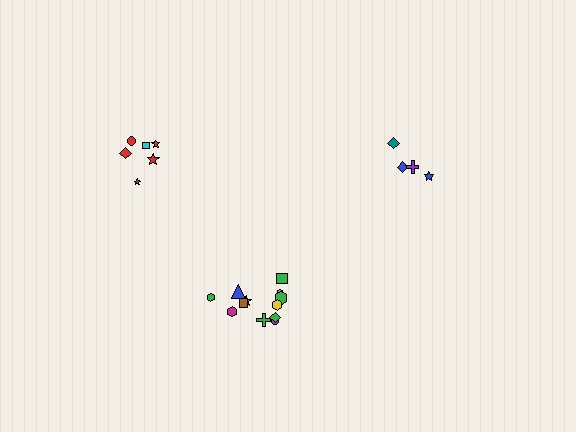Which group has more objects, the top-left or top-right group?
The top-left group.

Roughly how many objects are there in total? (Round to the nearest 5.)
Roughly 20 objects in total.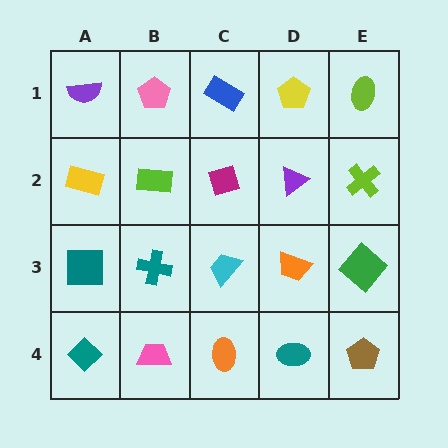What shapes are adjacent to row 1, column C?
A magenta diamond (row 2, column C), a pink pentagon (row 1, column B), a yellow pentagon (row 1, column D).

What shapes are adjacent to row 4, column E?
A green diamond (row 3, column E), a teal ellipse (row 4, column D).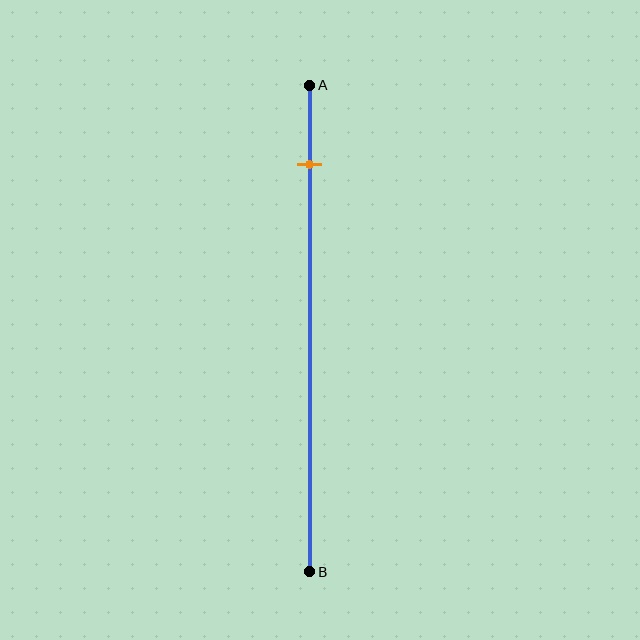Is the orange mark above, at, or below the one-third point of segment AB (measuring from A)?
The orange mark is above the one-third point of segment AB.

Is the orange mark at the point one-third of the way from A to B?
No, the mark is at about 15% from A, not at the 33% one-third point.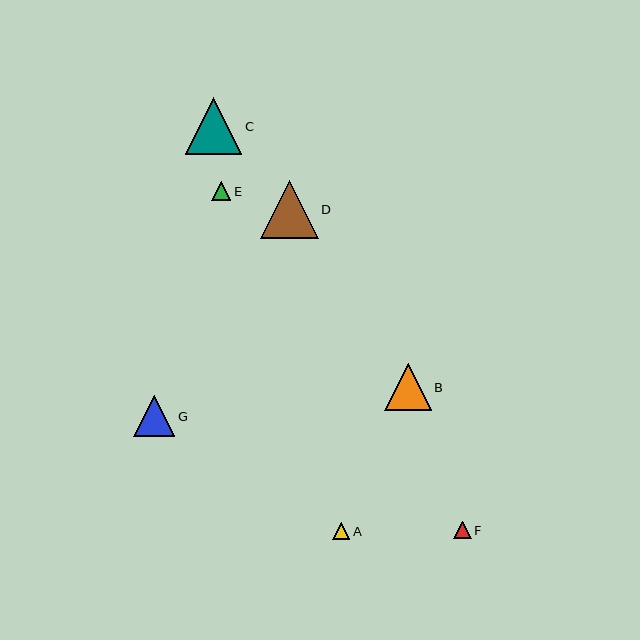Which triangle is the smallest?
Triangle A is the smallest with a size of approximately 17 pixels.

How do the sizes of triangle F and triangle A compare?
Triangle F and triangle A are approximately the same size.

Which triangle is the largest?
Triangle D is the largest with a size of approximately 58 pixels.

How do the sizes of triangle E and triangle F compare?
Triangle E and triangle F are approximately the same size.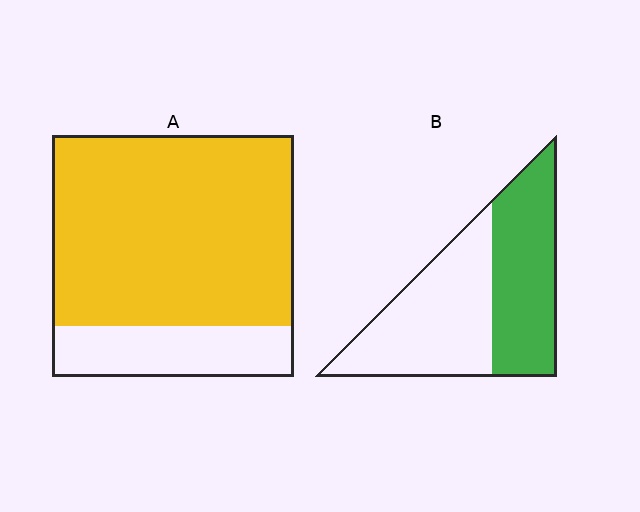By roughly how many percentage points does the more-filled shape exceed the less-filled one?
By roughly 35 percentage points (A over B).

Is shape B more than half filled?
Roughly half.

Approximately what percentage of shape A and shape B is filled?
A is approximately 80% and B is approximately 45%.